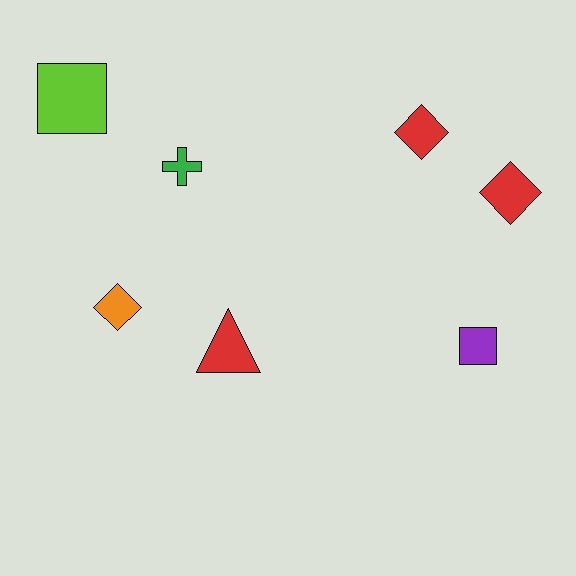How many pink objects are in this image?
There are no pink objects.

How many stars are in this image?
There are no stars.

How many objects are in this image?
There are 7 objects.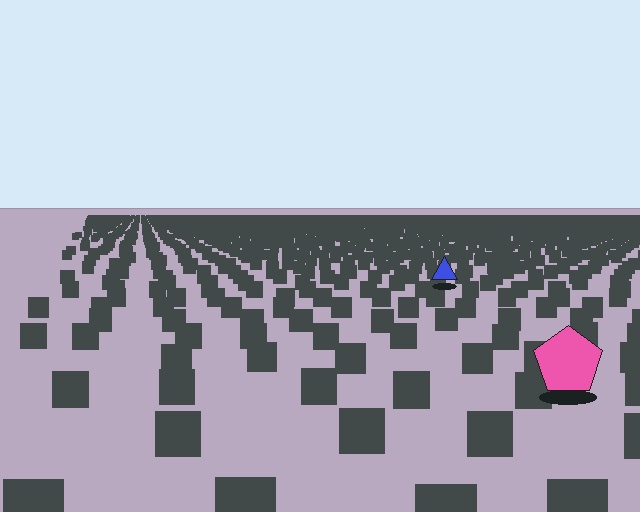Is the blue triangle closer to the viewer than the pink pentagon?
No. The pink pentagon is closer — you can tell from the texture gradient: the ground texture is coarser near it.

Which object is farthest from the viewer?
The blue triangle is farthest from the viewer. It appears smaller and the ground texture around it is denser.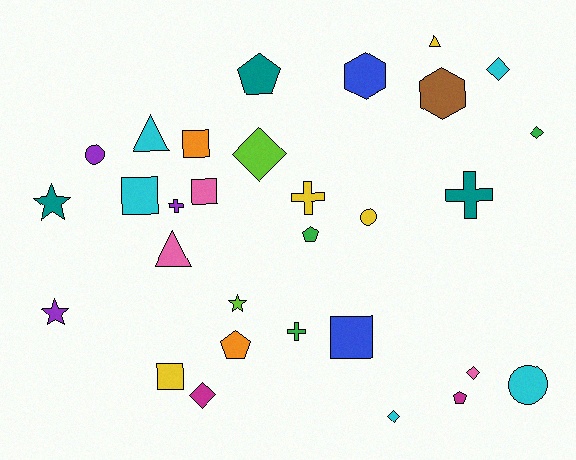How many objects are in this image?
There are 30 objects.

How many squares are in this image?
There are 5 squares.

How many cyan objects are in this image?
There are 5 cyan objects.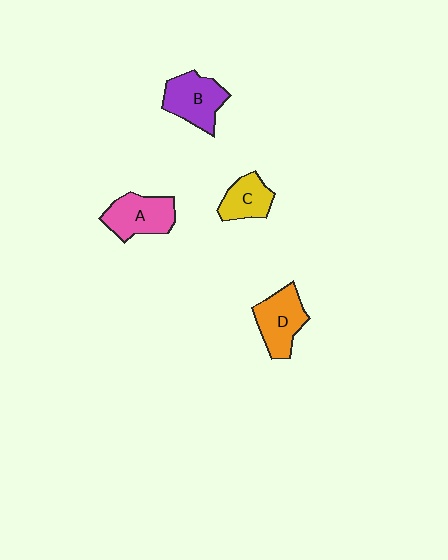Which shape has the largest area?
Shape B (purple).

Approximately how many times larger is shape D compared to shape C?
Approximately 1.3 times.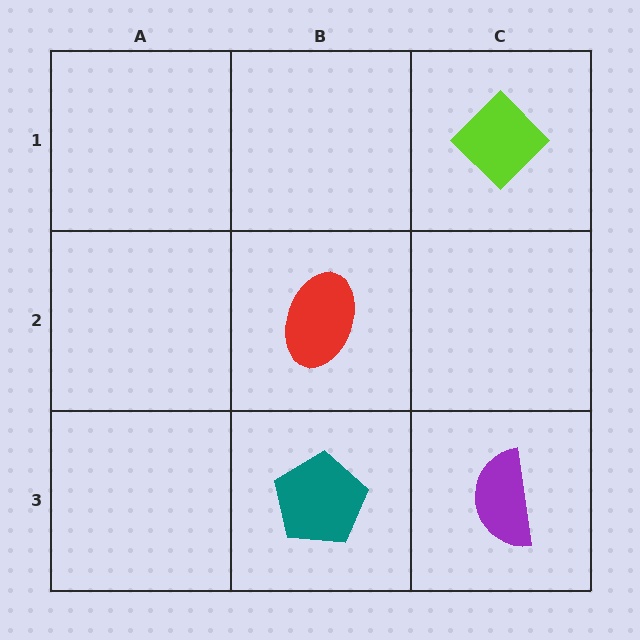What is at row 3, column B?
A teal pentagon.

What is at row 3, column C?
A purple semicircle.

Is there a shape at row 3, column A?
No, that cell is empty.